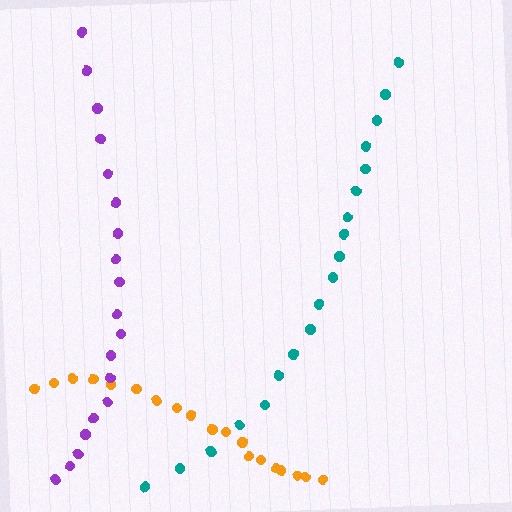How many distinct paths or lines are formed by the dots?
There are 3 distinct paths.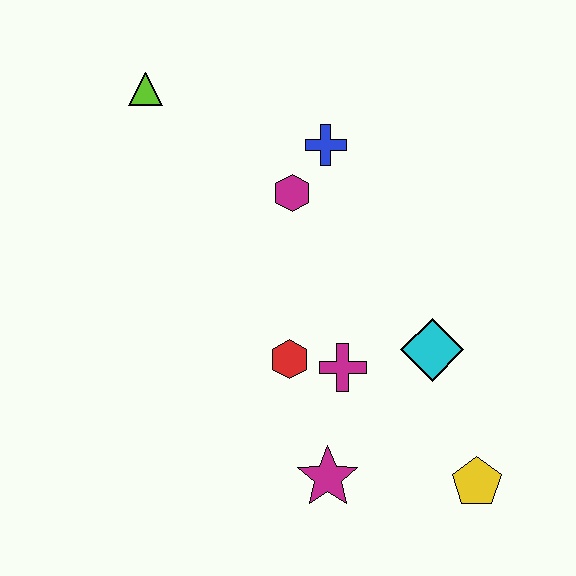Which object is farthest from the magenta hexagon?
The yellow pentagon is farthest from the magenta hexagon.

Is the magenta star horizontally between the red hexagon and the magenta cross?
Yes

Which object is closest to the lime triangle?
The magenta hexagon is closest to the lime triangle.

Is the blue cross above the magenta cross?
Yes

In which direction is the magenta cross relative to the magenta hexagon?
The magenta cross is below the magenta hexagon.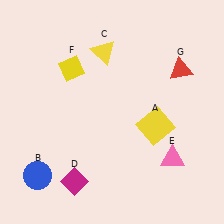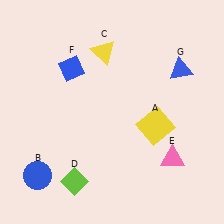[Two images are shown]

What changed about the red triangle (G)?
In Image 1, G is red. In Image 2, it changed to blue.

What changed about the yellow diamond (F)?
In Image 1, F is yellow. In Image 2, it changed to blue.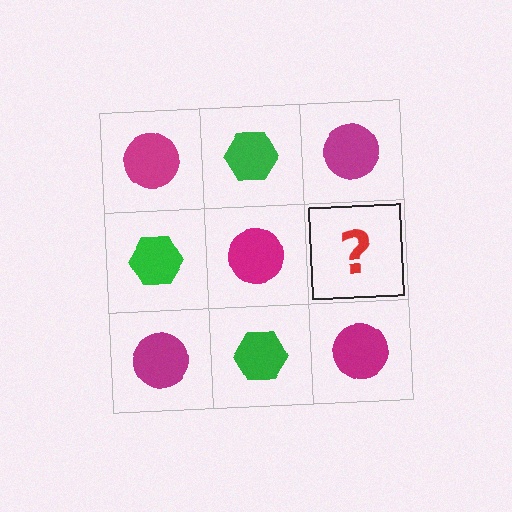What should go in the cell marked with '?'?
The missing cell should contain a green hexagon.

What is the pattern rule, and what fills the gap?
The rule is that it alternates magenta circle and green hexagon in a checkerboard pattern. The gap should be filled with a green hexagon.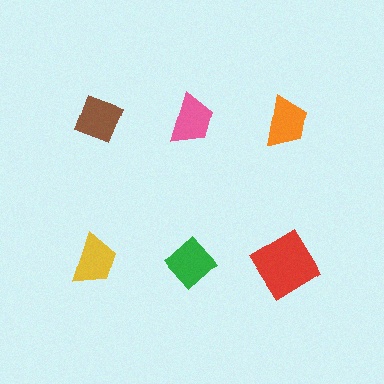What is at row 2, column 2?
A green diamond.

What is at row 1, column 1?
A brown diamond.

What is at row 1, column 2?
A pink trapezoid.